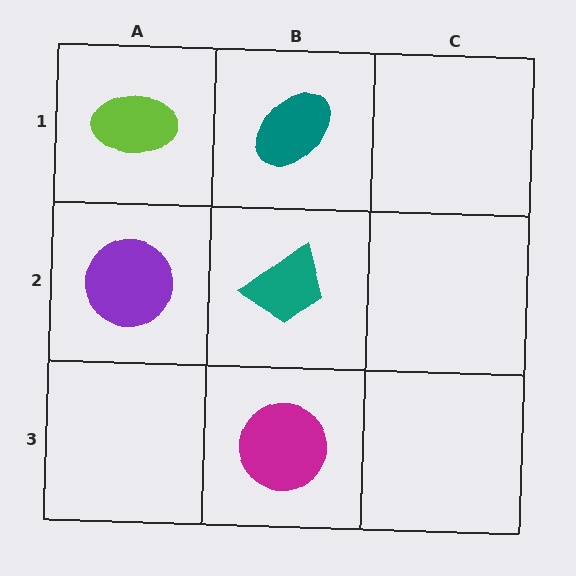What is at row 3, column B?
A magenta circle.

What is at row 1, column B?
A teal ellipse.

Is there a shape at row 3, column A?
No, that cell is empty.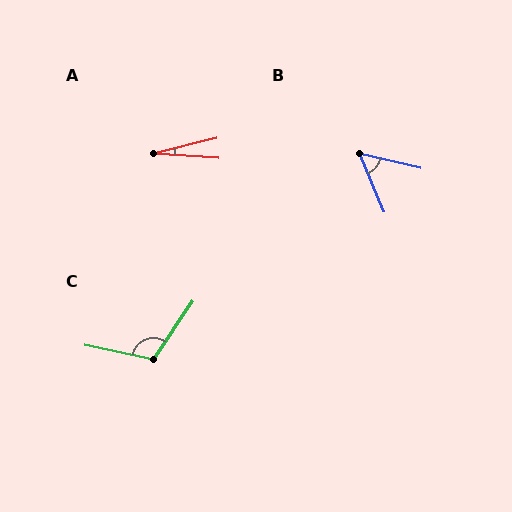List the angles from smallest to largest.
A (17°), B (53°), C (112°).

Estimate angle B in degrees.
Approximately 53 degrees.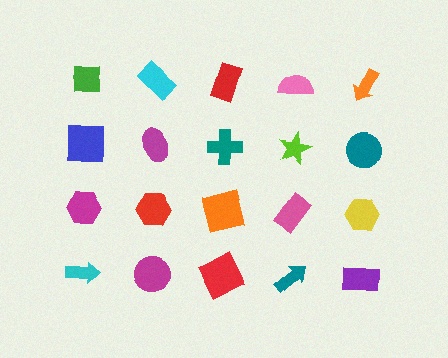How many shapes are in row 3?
5 shapes.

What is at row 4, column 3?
A red square.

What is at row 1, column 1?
A green square.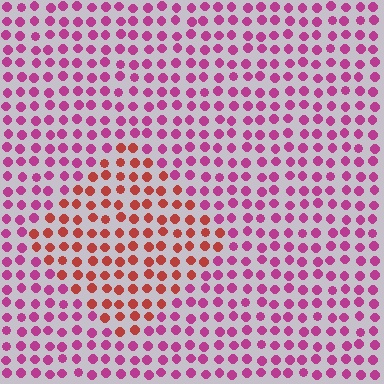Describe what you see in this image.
The image is filled with small magenta elements in a uniform arrangement. A diamond-shaped region is visible where the elements are tinted to a slightly different hue, forming a subtle color boundary.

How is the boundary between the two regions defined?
The boundary is defined purely by a slight shift in hue (about 43 degrees). Spacing, size, and orientation are identical on both sides.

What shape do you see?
I see a diamond.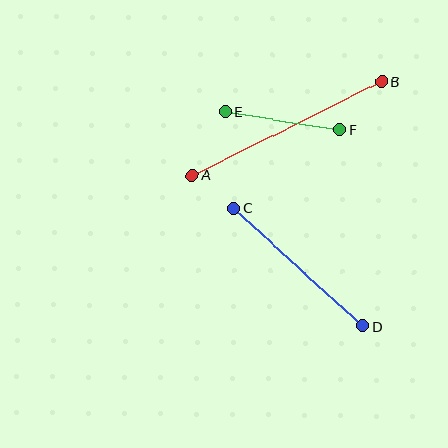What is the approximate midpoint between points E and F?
The midpoint is at approximately (283, 121) pixels.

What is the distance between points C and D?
The distance is approximately 174 pixels.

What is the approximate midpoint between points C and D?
The midpoint is at approximately (298, 267) pixels.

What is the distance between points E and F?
The distance is approximately 116 pixels.